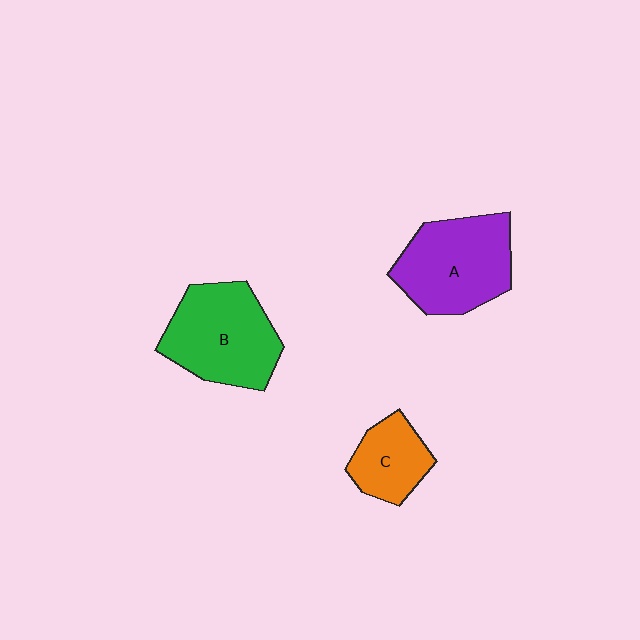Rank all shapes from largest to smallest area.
From largest to smallest: B (green), A (purple), C (orange).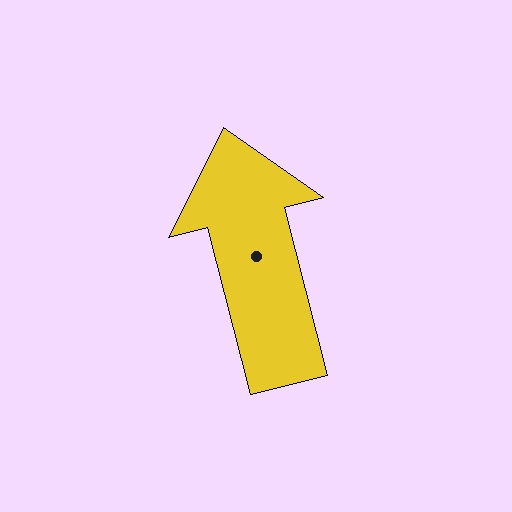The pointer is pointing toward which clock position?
Roughly 12 o'clock.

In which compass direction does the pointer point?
North.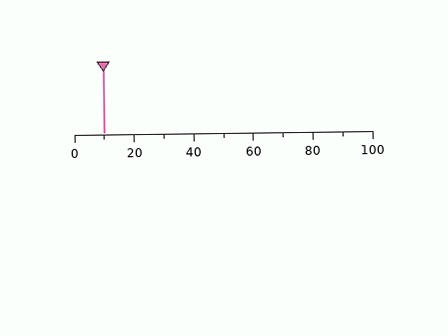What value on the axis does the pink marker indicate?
The marker indicates approximately 10.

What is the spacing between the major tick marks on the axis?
The major ticks are spaced 20 apart.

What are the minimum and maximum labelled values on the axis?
The axis runs from 0 to 100.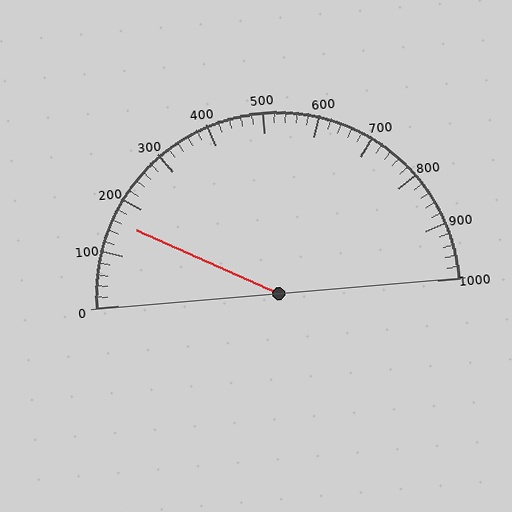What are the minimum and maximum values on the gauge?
The gauge ranges from 0 to 1000.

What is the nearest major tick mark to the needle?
The nearest major tick mark is 200.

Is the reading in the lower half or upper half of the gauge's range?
The reading is in the lower half of the range (0 to 1000).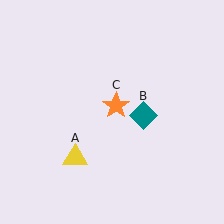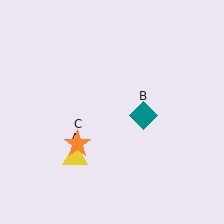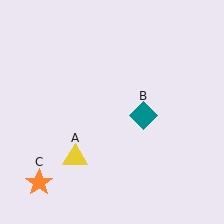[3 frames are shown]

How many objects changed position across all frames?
1 object changed position: orange star (object C).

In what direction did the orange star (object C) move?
The orange star (object C) moved down and to the left.